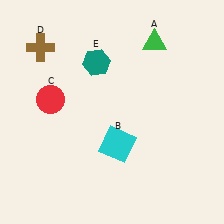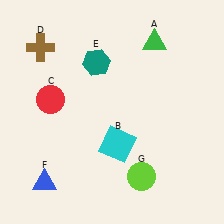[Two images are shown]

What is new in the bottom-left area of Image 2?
A blue triangle (F) was added in the bottom-left area of Image 2.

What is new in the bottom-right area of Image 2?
A lime circle (G) was added in the bottom-right area of Image 2.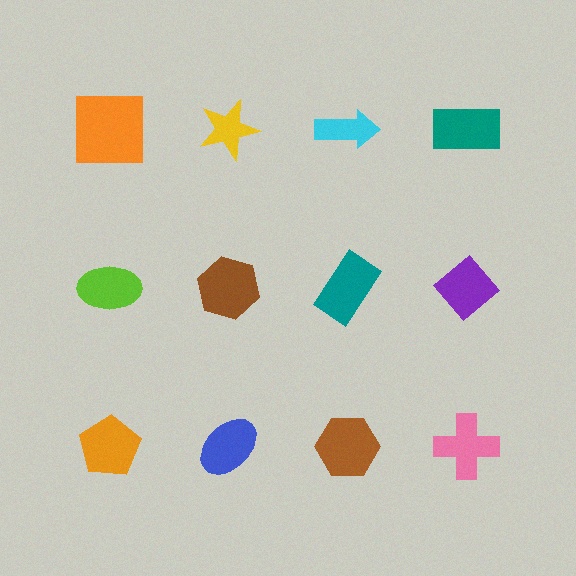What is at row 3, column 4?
A pink cross.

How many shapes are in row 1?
4 shapes.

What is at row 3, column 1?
An orange pentagon.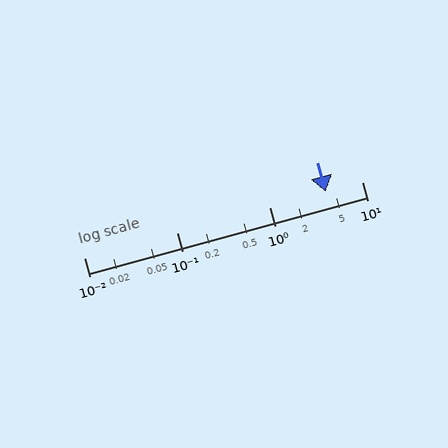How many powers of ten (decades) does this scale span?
The scale spans 3 decades, from 0.01 to 10.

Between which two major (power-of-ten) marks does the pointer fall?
The pointer is between 1 and 10.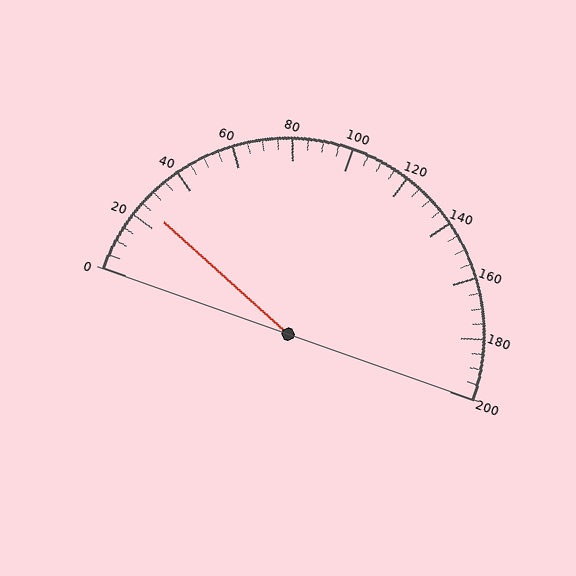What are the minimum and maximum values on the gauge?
The gauge ranges from 0 to 200.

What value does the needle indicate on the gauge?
The needle indicates approximately 25.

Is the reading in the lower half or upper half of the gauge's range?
The reading is in the lower half of the range (0 to 200).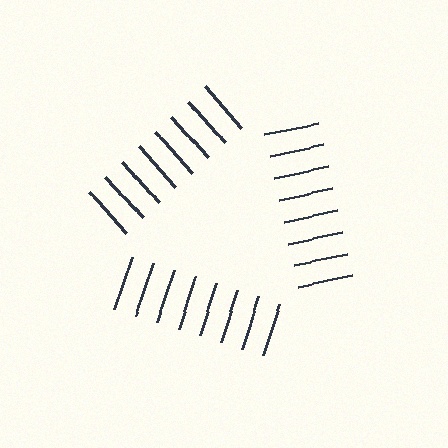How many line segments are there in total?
24 — 8 along each of the 3 edges.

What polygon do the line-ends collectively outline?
An illusory triangle — the line segments terminate on its edges but no continuous stroke is drawn.